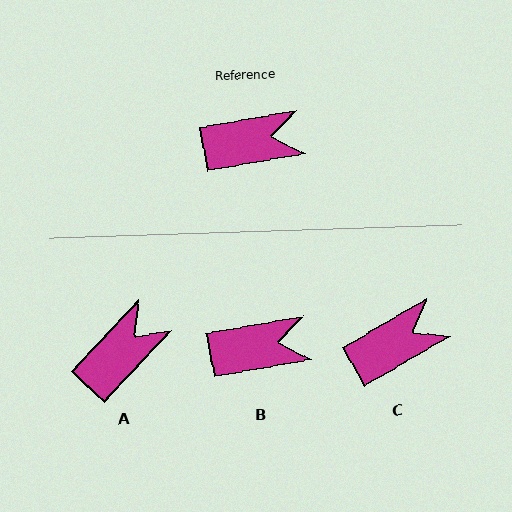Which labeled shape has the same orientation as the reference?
B.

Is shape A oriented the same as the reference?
No, it is off by about 37 degrees.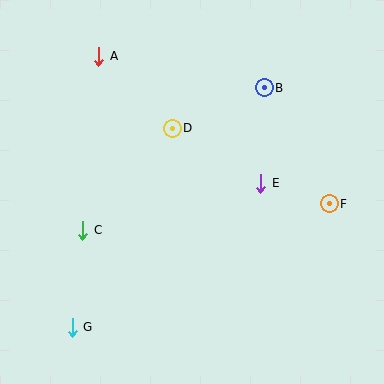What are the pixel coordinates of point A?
Point A is at (99, 56).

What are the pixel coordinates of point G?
Point G is at (72, 327).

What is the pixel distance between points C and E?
The distance between C and E is 184 pixels.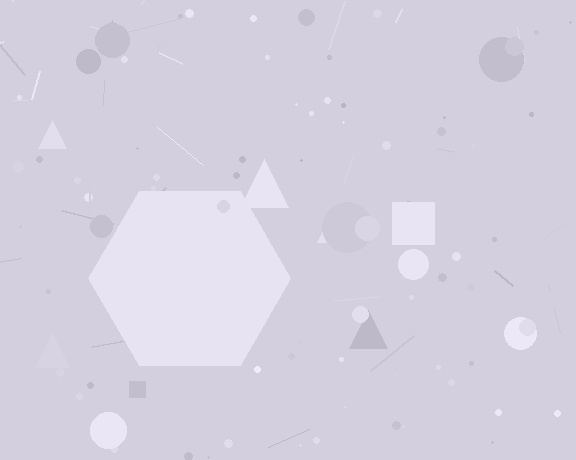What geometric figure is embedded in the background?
A hexagon is embedded in the background.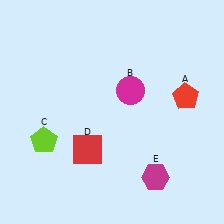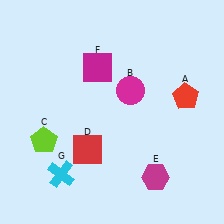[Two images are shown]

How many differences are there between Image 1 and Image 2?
There are 2 differences between the two images.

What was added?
A magenta square (F), a cyan cross (G) were added in Image 2.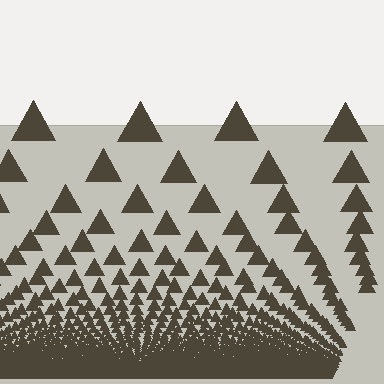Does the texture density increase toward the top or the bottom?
Density increases toward the bottom.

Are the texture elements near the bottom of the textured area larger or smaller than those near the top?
Smaller. The gradient is inverted — elements near the bottom are smaller and denser.